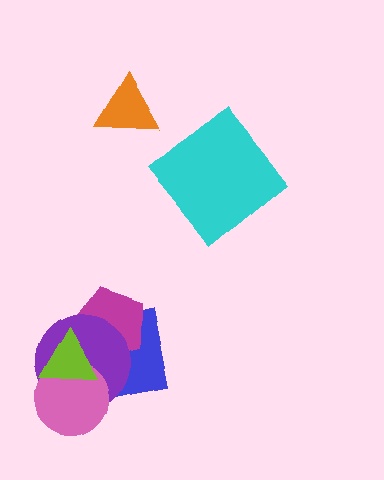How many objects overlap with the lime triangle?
4 objects overlap with the lime triangle.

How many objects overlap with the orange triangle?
0 objects overlap with the orange triangle.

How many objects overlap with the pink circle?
3 objects overlap with the pink circle.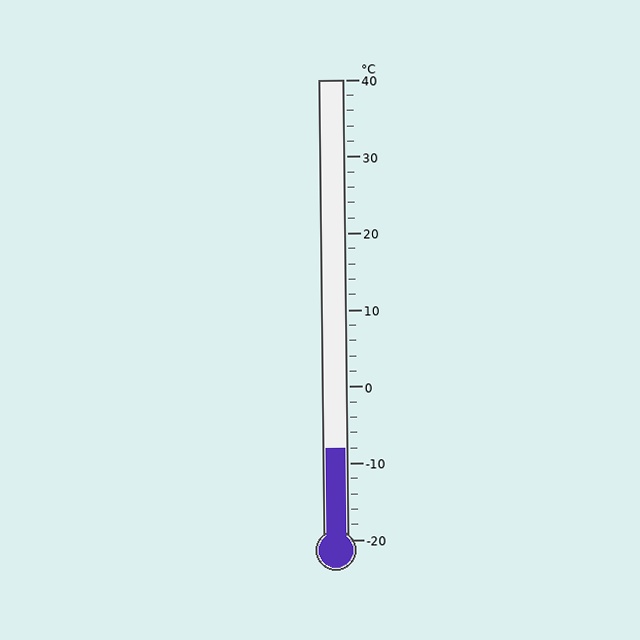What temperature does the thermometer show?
The thermometer shows approximately -8°C.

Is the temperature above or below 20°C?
The temperature is below 20°C.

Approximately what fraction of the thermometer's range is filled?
The thermometer is filled to approximately 20% of its range.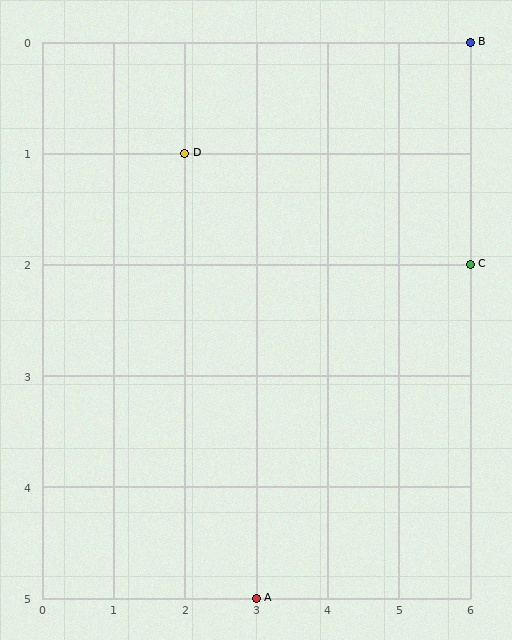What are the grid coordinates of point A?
Point A is at grid coordinates (3, 5).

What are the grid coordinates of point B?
Point B is at grid coordinates (6, 0).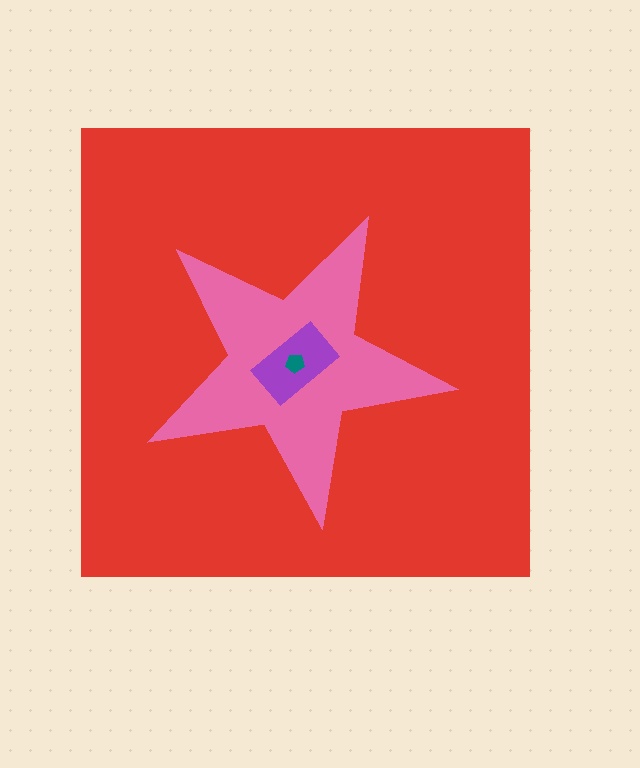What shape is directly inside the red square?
The pink star.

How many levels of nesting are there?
4.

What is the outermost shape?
The red square.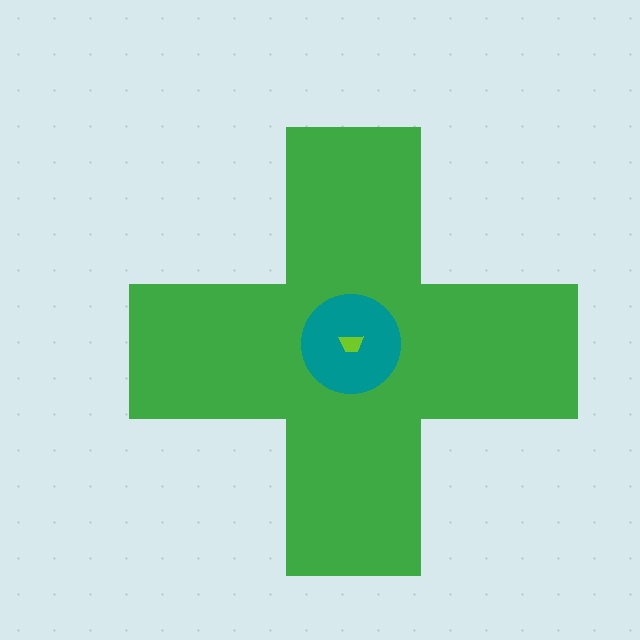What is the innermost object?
The lime trapezoid.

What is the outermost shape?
The green cross.